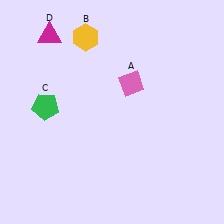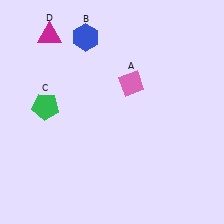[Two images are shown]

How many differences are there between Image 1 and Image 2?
There is 1 difference between the two images.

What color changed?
The hexagon (B) changed from yellow in Image 1 to blue in Image 2.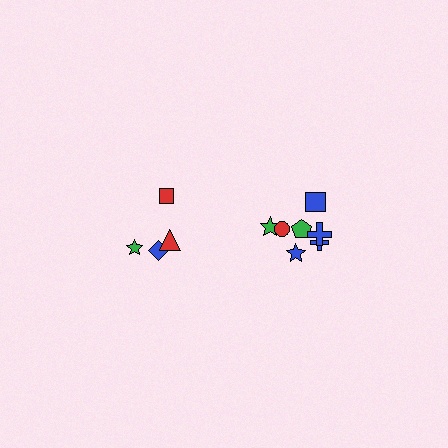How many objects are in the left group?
There are 4 objects.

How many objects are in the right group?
There are 7 objects.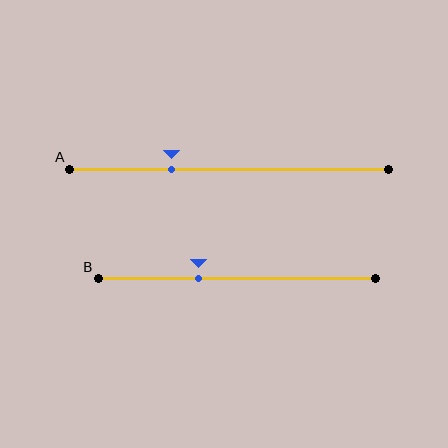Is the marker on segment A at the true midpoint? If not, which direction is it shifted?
No, the marker on segment A is shifted to the left by about 18% of the segment length.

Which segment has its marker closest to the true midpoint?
Segment B has its marker closest to the true midpoint.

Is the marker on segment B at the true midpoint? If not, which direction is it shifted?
No, the marker on segment B is shifted to the left by about 14% of the segment length.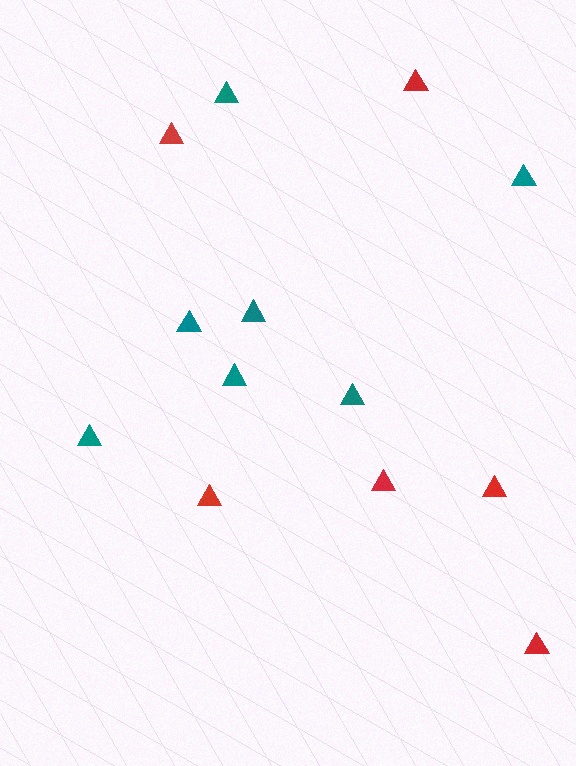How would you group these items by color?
There are 2 groups: one group of red triangles (6) and one group of teal triangles (7).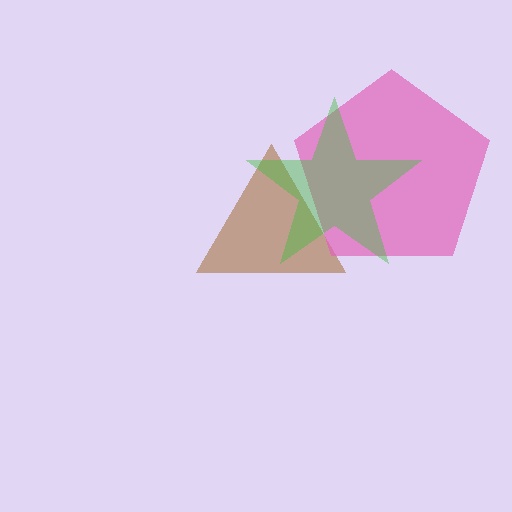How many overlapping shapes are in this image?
There are 3 overlapping shapes in the image.